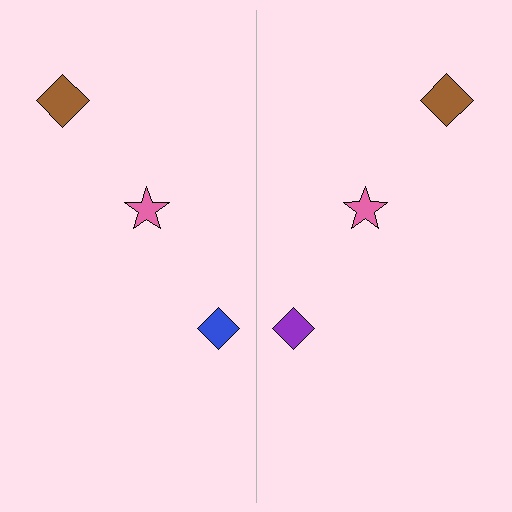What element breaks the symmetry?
The purple diamond on the right side breaks the symmetry — its mirror counterpart is blue.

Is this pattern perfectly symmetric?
No, the pattern is not perfectly symmetric. The purple diamond on the right side breaks the symmetry — its mirror counterpart is blue.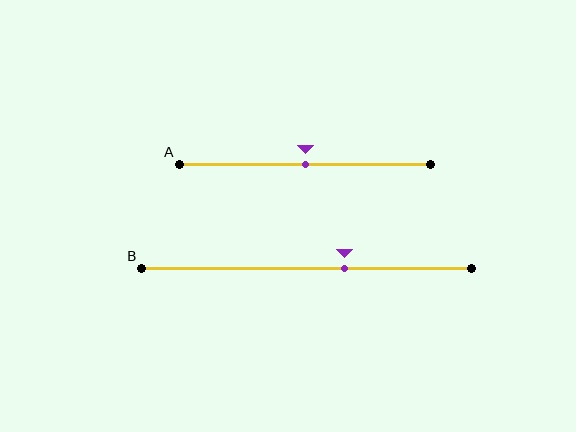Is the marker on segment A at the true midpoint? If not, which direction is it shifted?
Yes, the marker on segment A is at the true midpoint.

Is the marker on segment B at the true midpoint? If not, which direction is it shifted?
No, the marker on segment B is shifted to the right by about 11% of the segment length.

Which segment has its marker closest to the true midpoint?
Segment A has its marker closest to the true midpoint.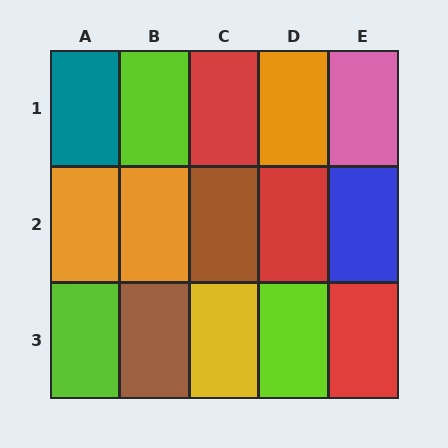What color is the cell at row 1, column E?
Pink.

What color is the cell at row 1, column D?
Orange.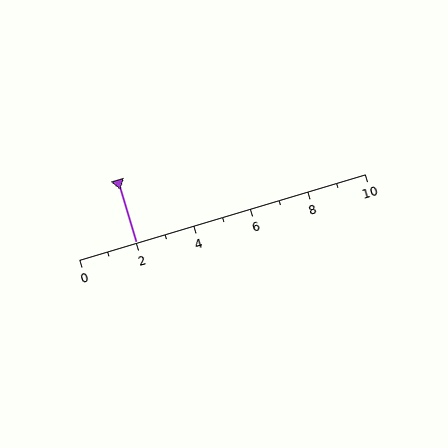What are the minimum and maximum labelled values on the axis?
The axis runs from 0 to 10.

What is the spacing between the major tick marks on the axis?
The major ticks are spaced 2 apart.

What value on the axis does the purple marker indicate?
The marker indicates approximately 2.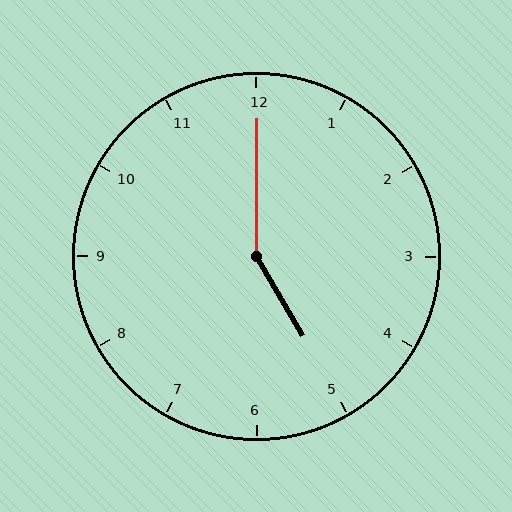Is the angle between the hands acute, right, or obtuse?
It is obtuse.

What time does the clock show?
5:00.